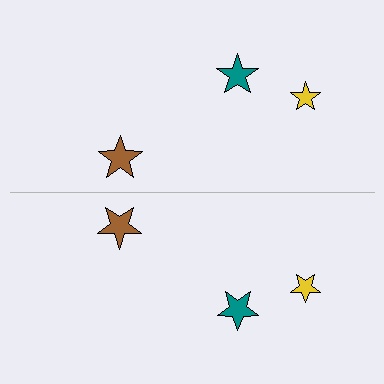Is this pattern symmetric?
Yes, this pattern has bilateral (reflection) symmetry.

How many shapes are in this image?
There are 6 shapes in this image.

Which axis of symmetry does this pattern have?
The pattern has a horizontal axis of symmetry running through the center of the image.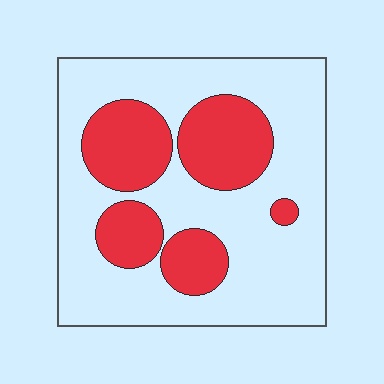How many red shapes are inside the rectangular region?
5.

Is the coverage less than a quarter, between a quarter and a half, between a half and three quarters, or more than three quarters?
Between a quarter and a half.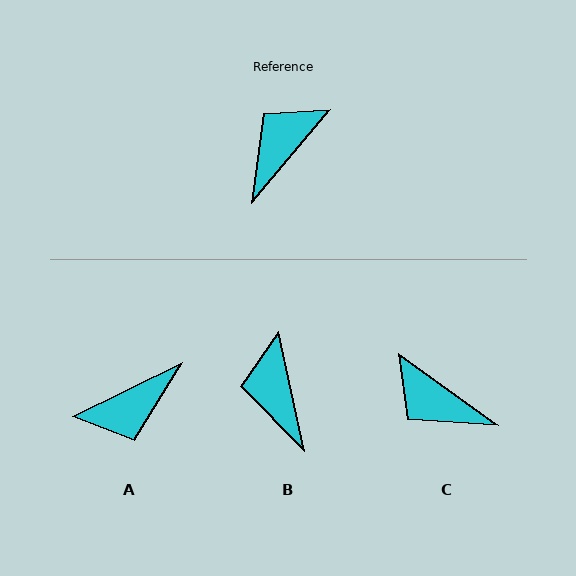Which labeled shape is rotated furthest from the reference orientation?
A, about 156 degrees away.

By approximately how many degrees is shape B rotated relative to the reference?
Approximately 52 degrees counter-clockwise.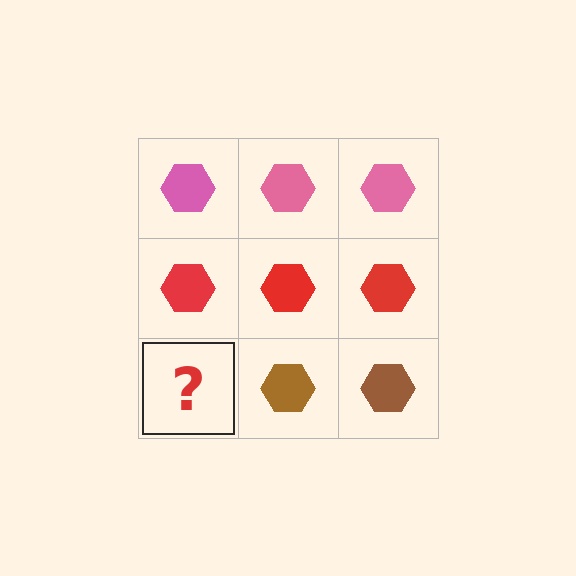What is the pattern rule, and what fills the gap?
The rule is that each row has a consistent color. The gap should be filled with a brown hexagon.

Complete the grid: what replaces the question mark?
The question mark should be replaced with a brown hexagon.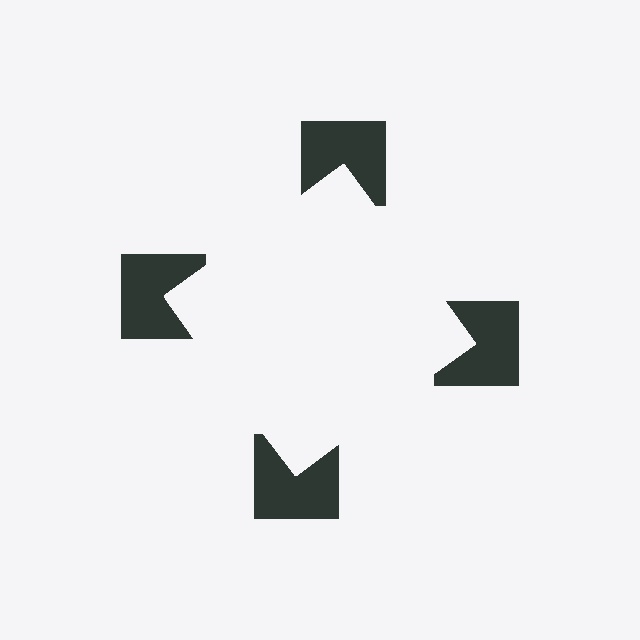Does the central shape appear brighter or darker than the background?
It typically appears slightly brighter than the background, even though no actual brightness change is drawn.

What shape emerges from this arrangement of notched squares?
An illusory square — its edges are inferred from the aligned wedge cuts in the notched squares, not physically drawn.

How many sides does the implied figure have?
4 sides.